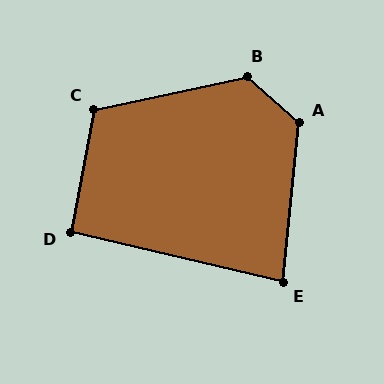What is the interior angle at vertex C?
Approximately 113 degrees (obtuse).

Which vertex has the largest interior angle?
B, at approximately 126 degrees.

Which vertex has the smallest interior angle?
E, at approximately 83 degrees.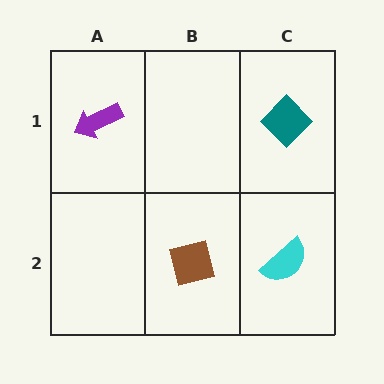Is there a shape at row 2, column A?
No, that cell is empty.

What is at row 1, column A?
A purple arrow.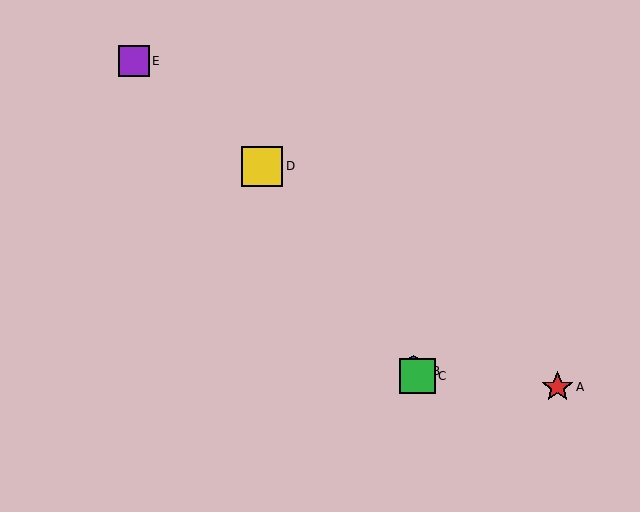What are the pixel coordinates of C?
Object C is at (417, 376).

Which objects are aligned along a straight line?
Objects B, C, D are aligned along a straight line.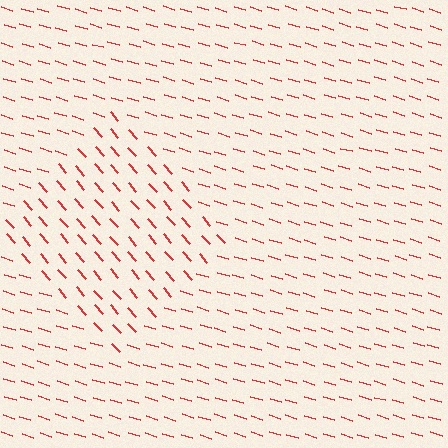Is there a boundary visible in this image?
Yes, there is a texture boundary formed by a change in line orientation.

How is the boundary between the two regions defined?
The boundary is defined purely by a change in line orientation (approximately 32 degrees difference). All lines are the same color and thickness.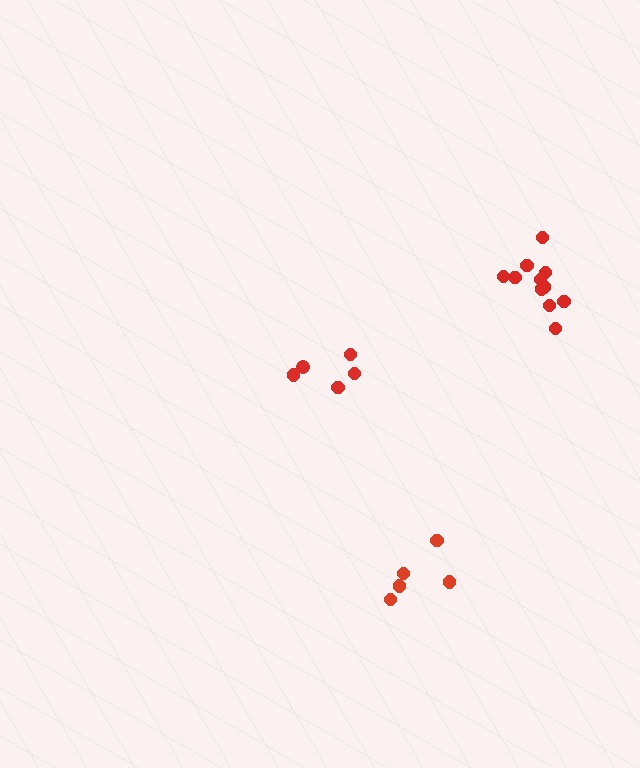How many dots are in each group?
Group 1: 5 dots, Group 2: 11 dots, Group 3: 5 dots (21 total).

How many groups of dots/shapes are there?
There are 3 groups.